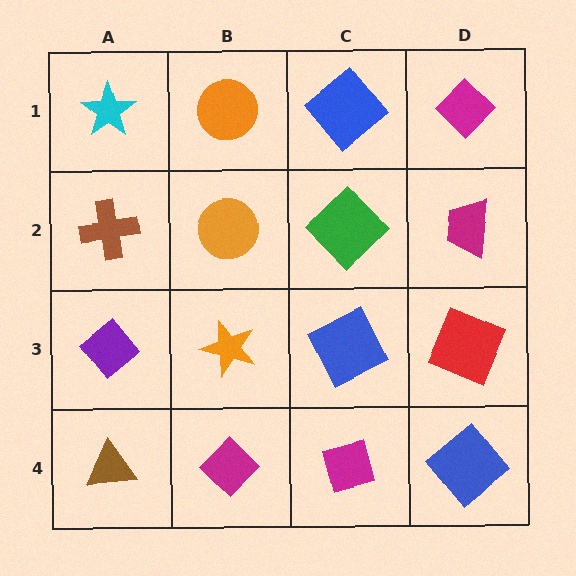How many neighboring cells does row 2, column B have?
4.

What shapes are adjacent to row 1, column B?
An orange circle (row 2, column B), a cyan star (row 1, column A), a blue diamond (row 1, column C).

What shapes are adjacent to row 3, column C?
A green diamond (row 2, column C), a magenta diamond (row 4, column C), an orange star (row 3, column B), a red square (row 3, column D).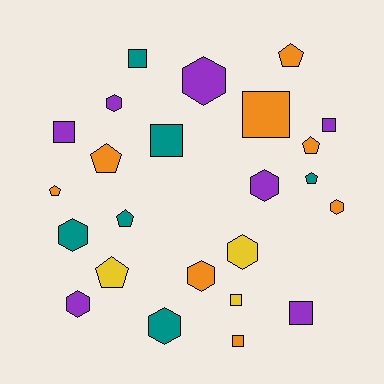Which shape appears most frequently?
Hexagon, with 9 objects.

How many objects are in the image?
There are 24 objects.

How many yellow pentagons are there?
There is 1 yellow pentagon.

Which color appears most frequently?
Orange, with 8 objects.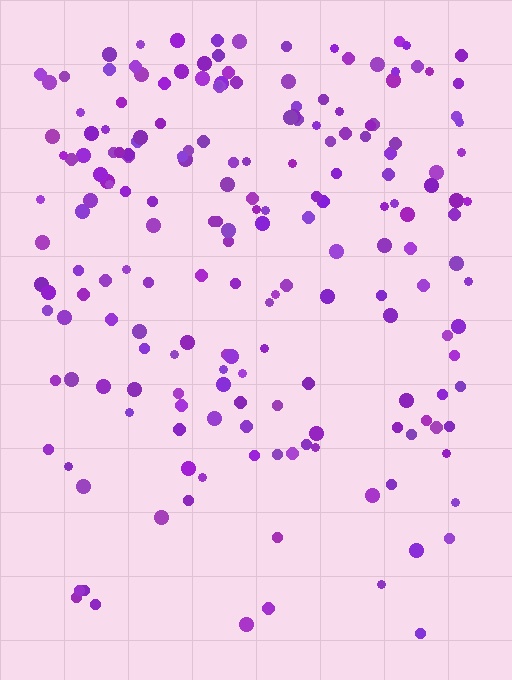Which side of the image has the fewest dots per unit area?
The bottom.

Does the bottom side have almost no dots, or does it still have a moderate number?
Still a moderate number, just noticeably fewer than the top.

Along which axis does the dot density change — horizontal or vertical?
Vertical.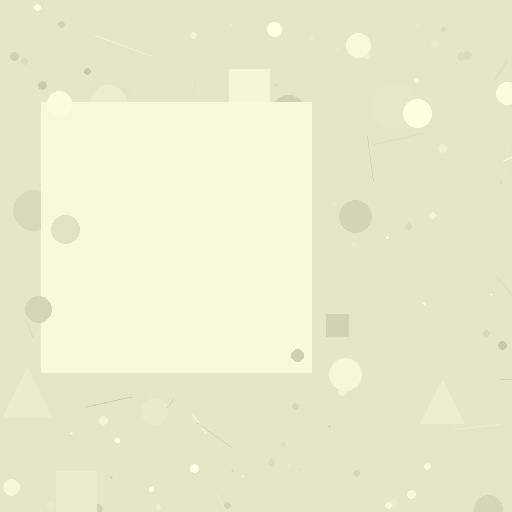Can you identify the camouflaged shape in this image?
The camouflaged shape is a square.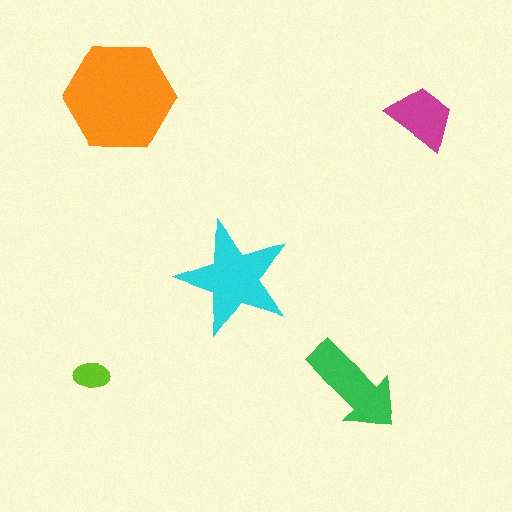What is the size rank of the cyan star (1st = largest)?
2nd.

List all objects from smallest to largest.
The lime ellipse, the magenta trapezoid, the green arrow, the cyan star, the orange hexagon.